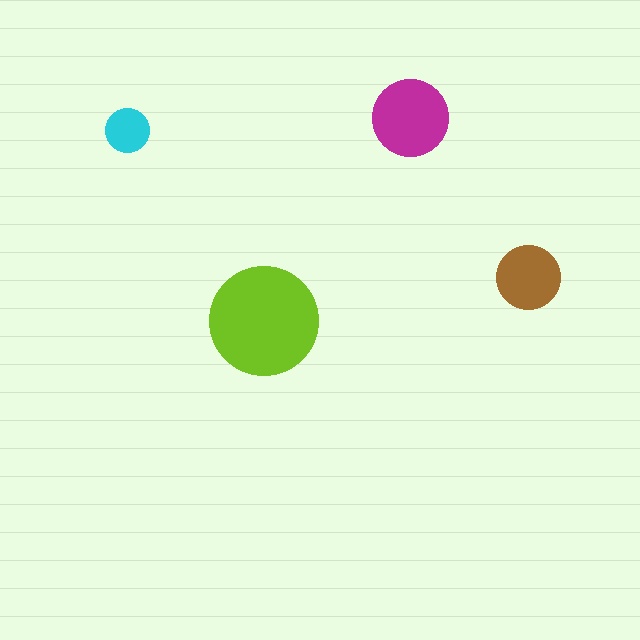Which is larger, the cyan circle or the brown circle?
The brown one.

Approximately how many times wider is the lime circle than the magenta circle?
About 1.5 times wider.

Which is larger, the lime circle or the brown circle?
The lime one.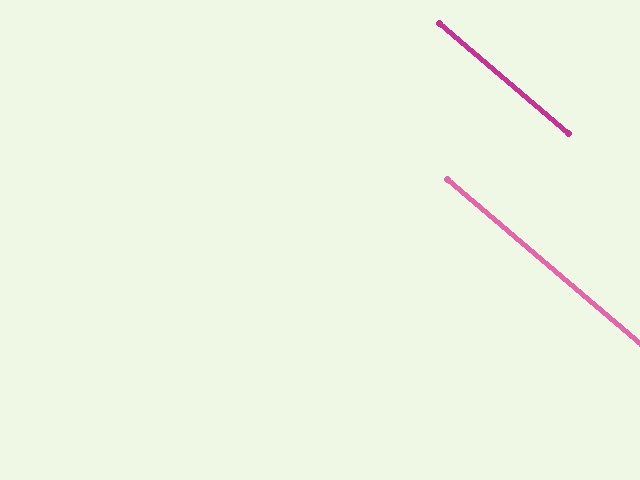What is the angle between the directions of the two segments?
Approximately 0 degrees.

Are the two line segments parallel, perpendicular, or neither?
Parallel — their directions differ by only 0.0°.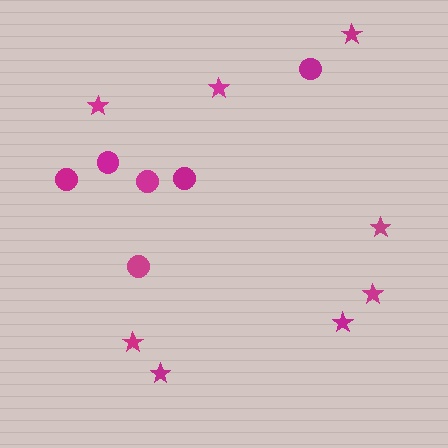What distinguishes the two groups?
There are 2 groups: one group of circles (6) and one group of stars (8).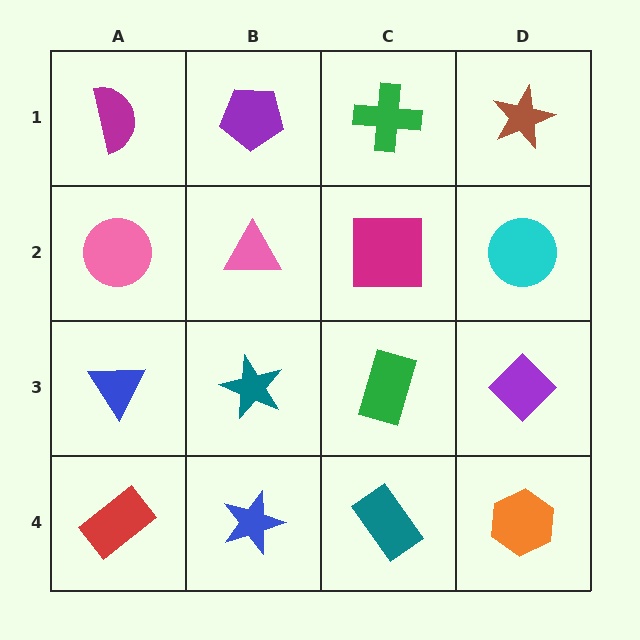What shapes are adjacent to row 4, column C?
A green rectangle (row 3, column C), a blue star (row 4, column B), an orange hexagon (row 4, column D).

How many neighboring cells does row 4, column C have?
3.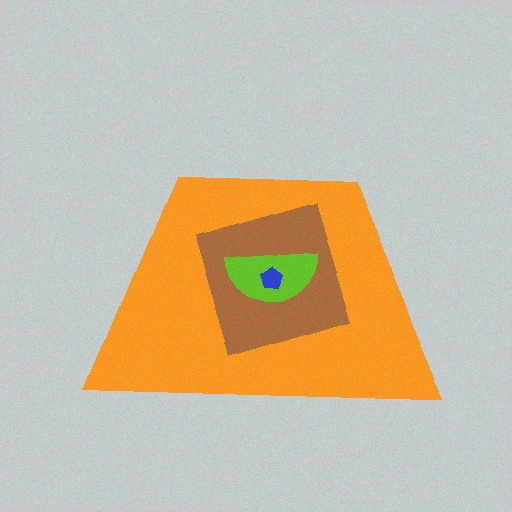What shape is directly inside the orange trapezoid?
The brown diamond.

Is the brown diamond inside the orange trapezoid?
Yes.